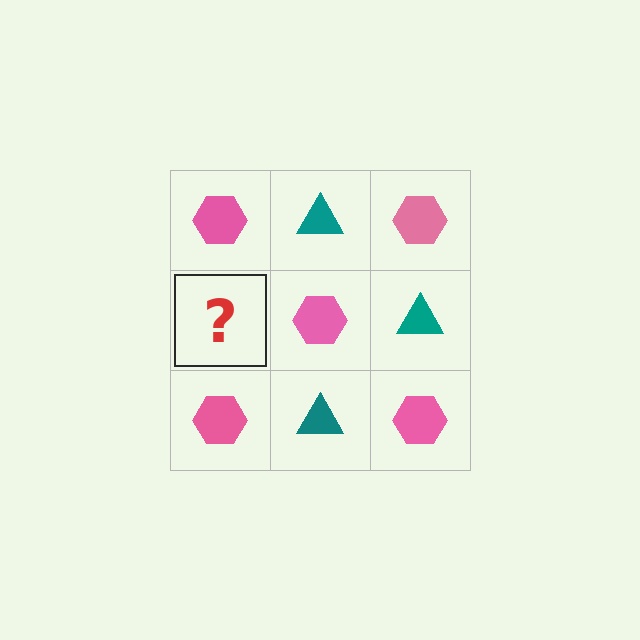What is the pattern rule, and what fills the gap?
The rule is that it alternates pink hexagon and teal triangle in a checkerboard pattern. The gap should be filled with a teal triangle.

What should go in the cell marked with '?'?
The missing cell should contain a teal triangle.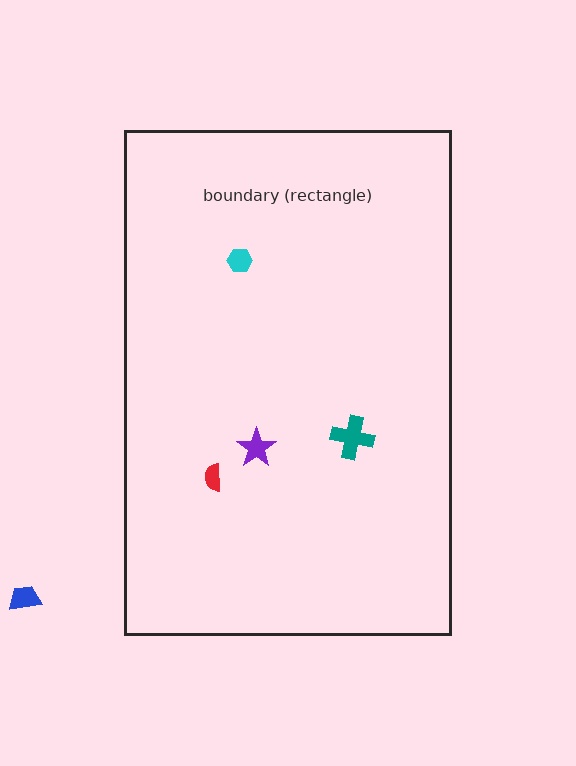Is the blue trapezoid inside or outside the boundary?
Outside.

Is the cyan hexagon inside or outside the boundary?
Inside.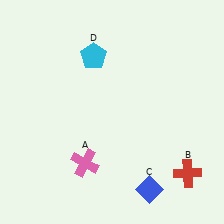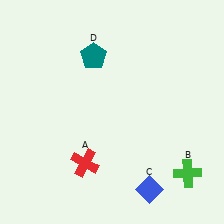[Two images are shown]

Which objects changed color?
A changed from pink to red. B changed from red to green. D changed from cyan to teal.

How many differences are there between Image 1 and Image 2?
There are 3 differences between the two images.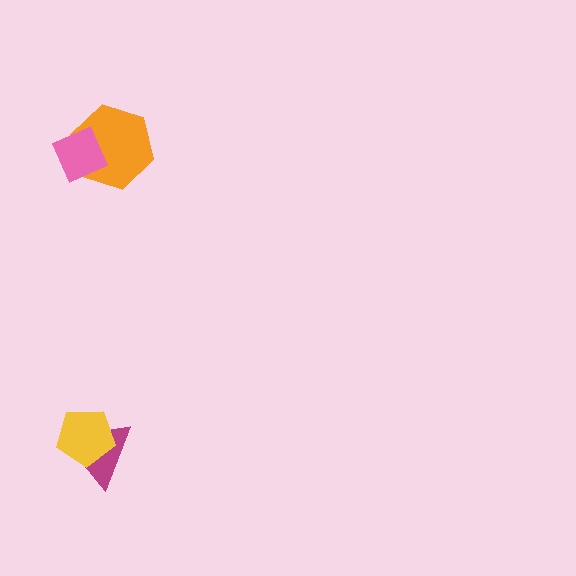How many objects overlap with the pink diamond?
1 object overlaps with the pink diamond.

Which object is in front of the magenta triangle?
The yellow pentagon is in front of the magenta triangle.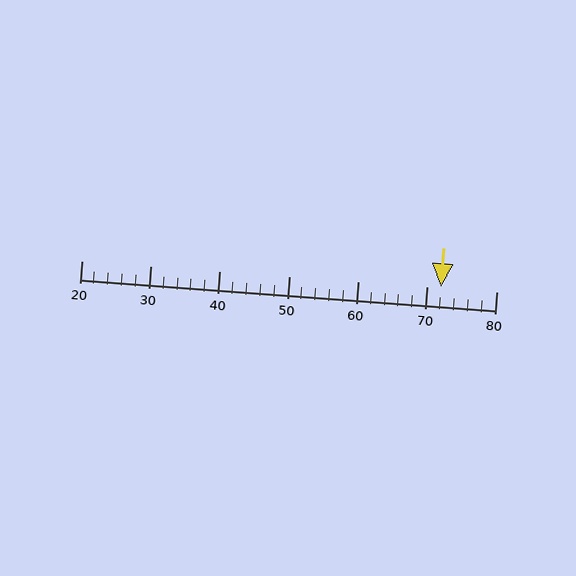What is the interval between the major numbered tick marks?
The major tick marks are spaced 10 units apart.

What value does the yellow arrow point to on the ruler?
The yellow arrow points to approximately 72.